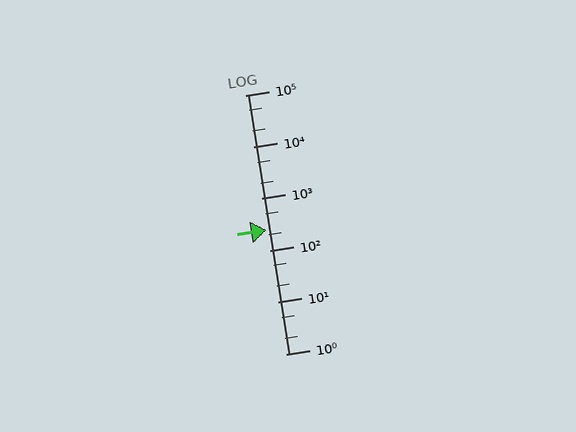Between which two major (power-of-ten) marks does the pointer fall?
The pointer is between 100 and 1000.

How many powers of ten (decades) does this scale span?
The scale spans 5 decades, from 1 to 100000.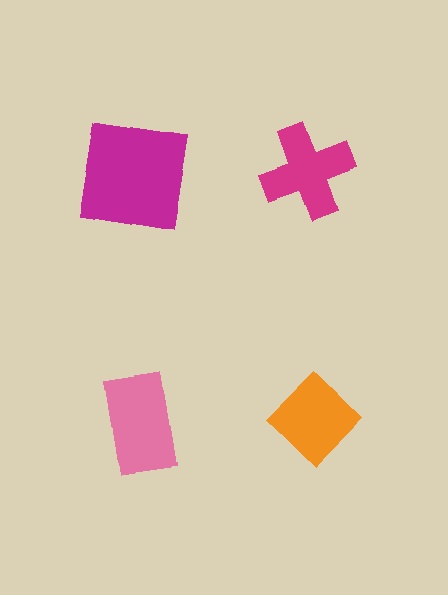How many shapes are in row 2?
2 shapes.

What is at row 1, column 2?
A magenta cross.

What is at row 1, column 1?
A magenta square.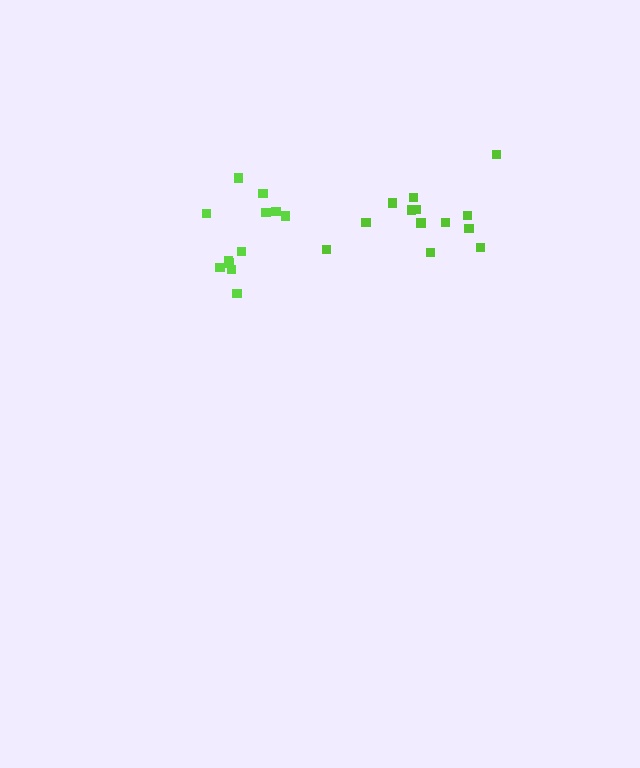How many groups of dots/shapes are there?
There are 2 groups.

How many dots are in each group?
Group 1: 12 dots, Group 2: 13 dots (25 total).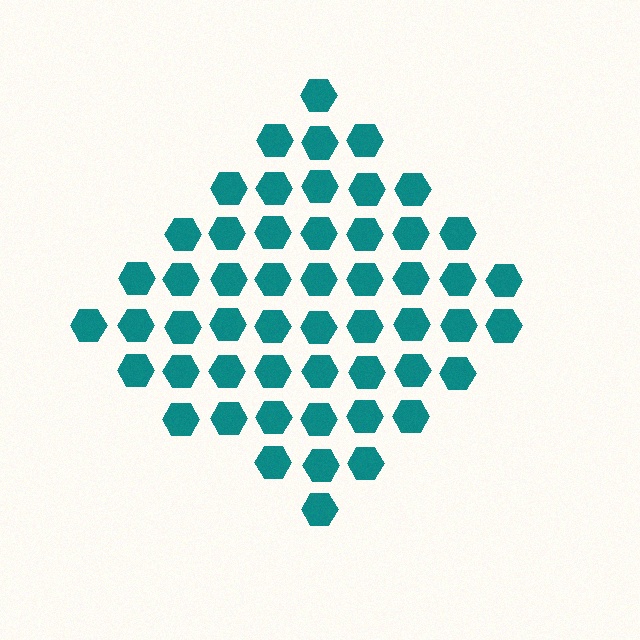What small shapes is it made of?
It is made of small hexagons.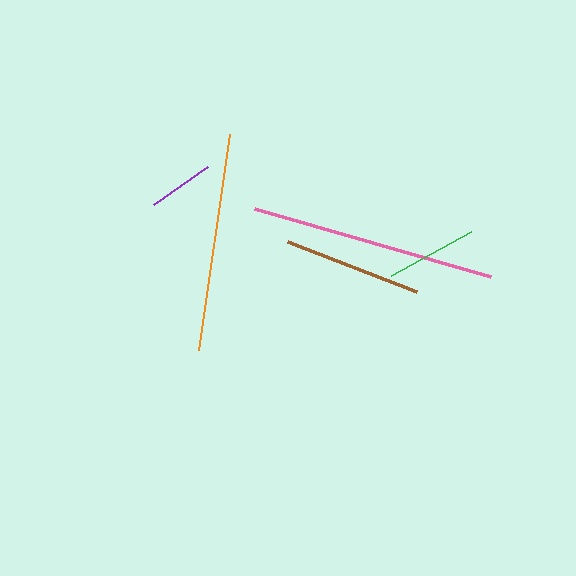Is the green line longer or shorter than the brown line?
The brown line is longer than the green line.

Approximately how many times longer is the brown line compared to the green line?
The brown line is approximately 1.5 times the length of the green line.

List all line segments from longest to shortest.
From longest to shortest: pink, orange, brown, green, purple.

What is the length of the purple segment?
The purple segment is approximately 65 pixels long.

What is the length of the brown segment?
The brown segment is approximately 138 pixels long.